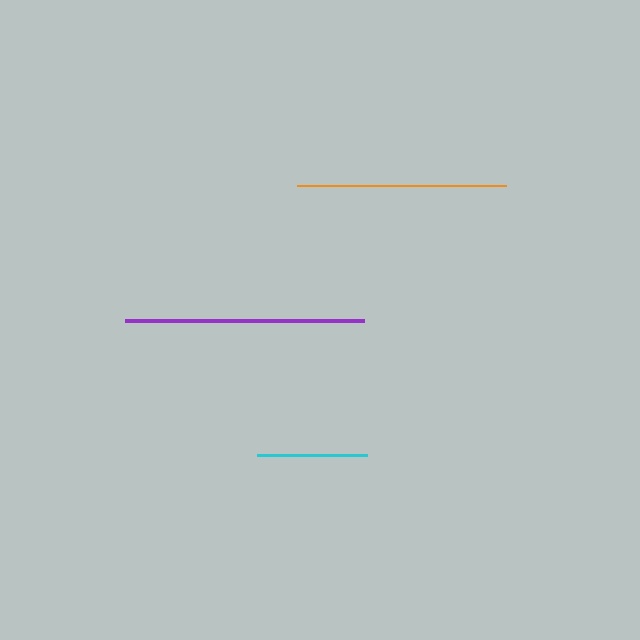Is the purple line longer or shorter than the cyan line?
The purple line is longer than the cyan line.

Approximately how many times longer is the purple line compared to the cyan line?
The purple line is approximately 2.2 times the length of the cyan line.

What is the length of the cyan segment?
The cyan segment is approximately 110 pixels long.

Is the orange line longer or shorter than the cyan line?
The orange line is longer than the cyan line.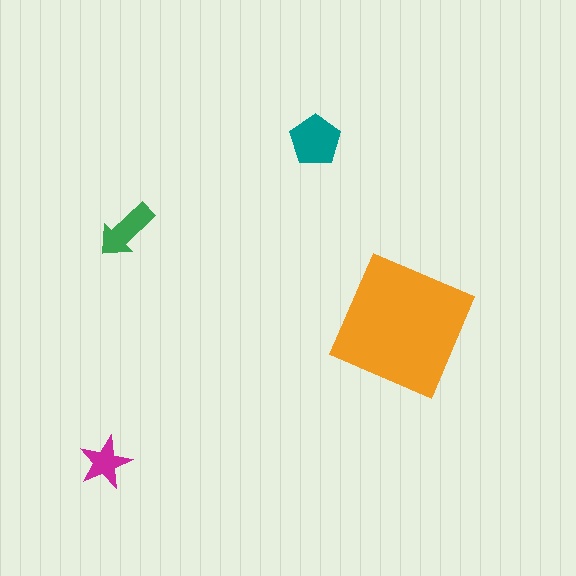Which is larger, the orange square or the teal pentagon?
The orange square.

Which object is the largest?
The orange square.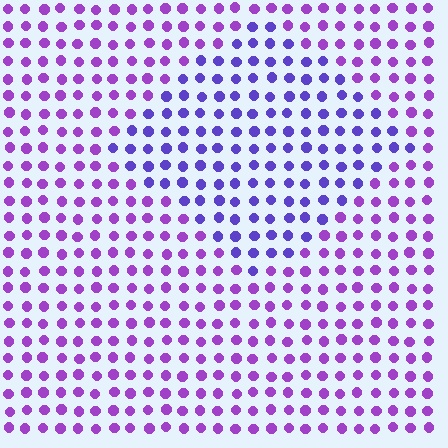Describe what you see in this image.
The image is filled with small purple elements in a uniform arrangement. A diamond-shaped region is visible where the elements are tinted to a slightly different hue, forming a subtle color boundary.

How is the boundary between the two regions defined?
The boundary is defined purely by a slight shift in hue (about 30 degrees). Spacing, size, and orientation are identical on both sides.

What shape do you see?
I see a diamond.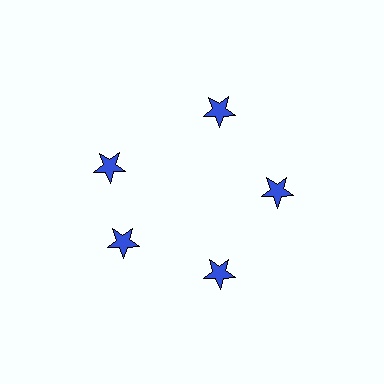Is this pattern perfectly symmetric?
No. The 5 blue stars are arranged in a ring, but one element near the 10 o'clock position is rotated out of alignment along the ring, breaking the 5-fold rotational symmetry.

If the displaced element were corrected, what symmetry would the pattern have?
It would have 5-fold rotational symmetry — the pattern would map onto itself every 72 degrees.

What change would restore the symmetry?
The symmetry would be restored by rotating it back into even spacing with its neighbors so that all 5 stars sit at equal angles and equal distance from the center.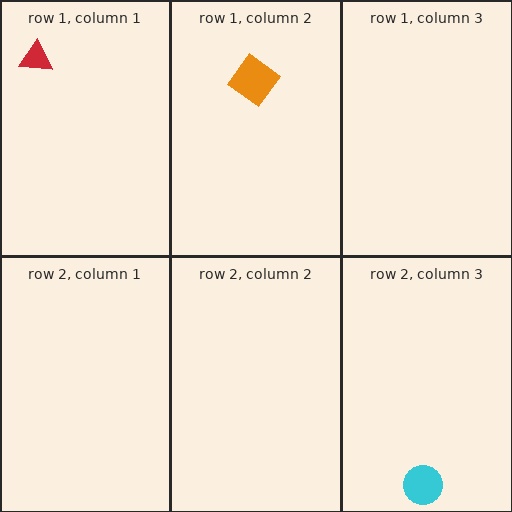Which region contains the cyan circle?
The row 2, column 3 region.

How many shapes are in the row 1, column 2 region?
1.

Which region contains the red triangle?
The row 1, column 1 region.